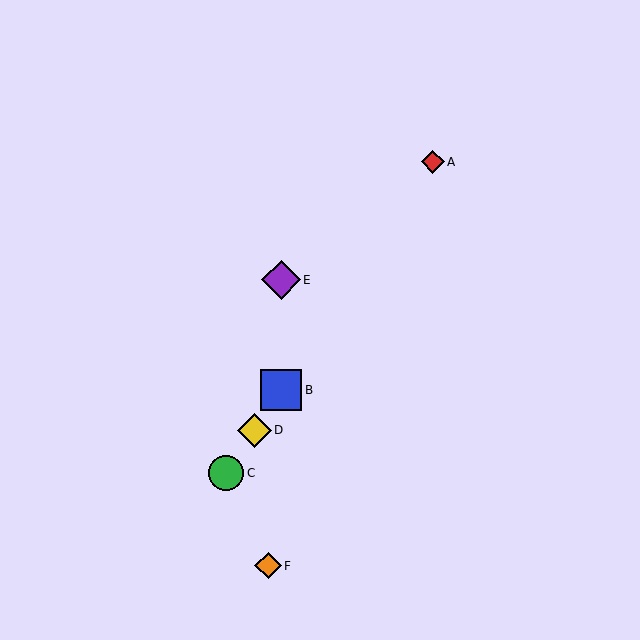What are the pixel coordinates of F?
Object F is at (268, 566).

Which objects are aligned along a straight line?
Objects A, B, C, D are aligned along a straight line.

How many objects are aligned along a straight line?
4 objects (A, B, C, D) are aligned along a straight line.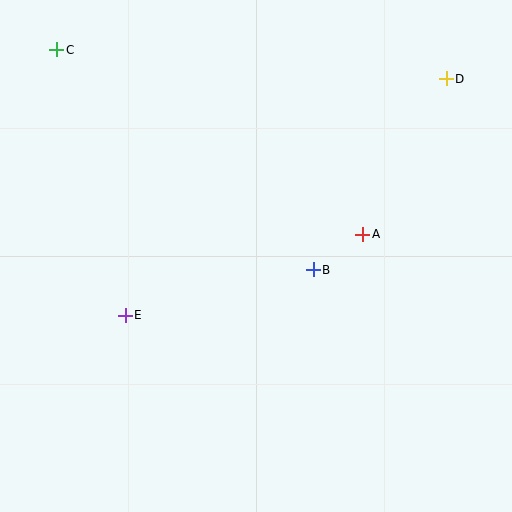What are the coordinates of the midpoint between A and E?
The midpoint between A and E is at (244, 275).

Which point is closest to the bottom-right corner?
Point B is closest to the bottom-right corner.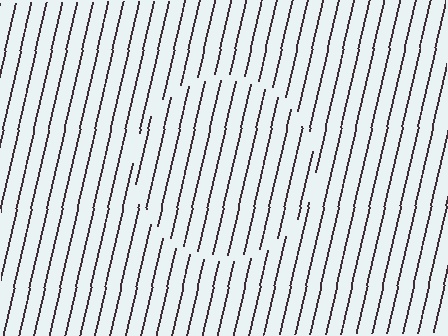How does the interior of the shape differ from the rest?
The interior of the shape contains the same grating, shifted by half a period — the contour is defined by the phase discontinuity where line-ends from the inner and outer gratings abut.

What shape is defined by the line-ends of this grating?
An illusory circle. The interior of the shape contains the same grating, shifted by half a period — the contour is defined by the phase discontinuity where line-ends from the inner and outer gratings abut.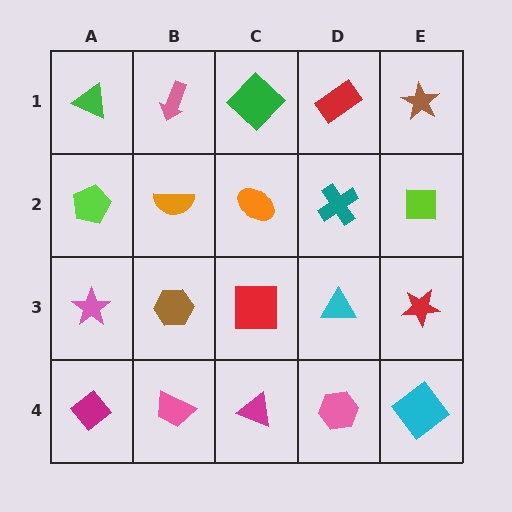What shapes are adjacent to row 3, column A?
A lime pentagon (row 2, column A), a magenta diamond (row 4, column A), a brown hexagon (row 3, column B).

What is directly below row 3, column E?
A cyan diamond.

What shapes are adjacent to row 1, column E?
A lime square (row 2, column E), a red rectangle (row 1, column D).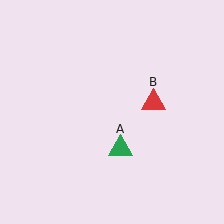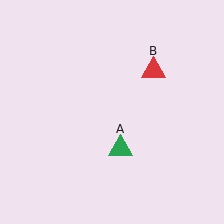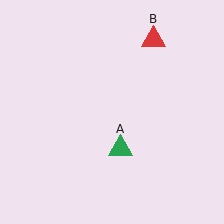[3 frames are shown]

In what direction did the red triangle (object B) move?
The red triangle (object B) moved up.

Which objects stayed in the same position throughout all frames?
Green triangle (object A) remained stationary.